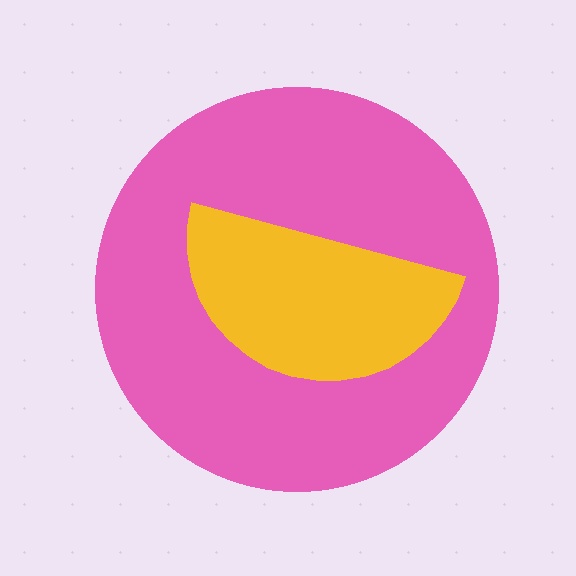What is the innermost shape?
The yellow semicircle.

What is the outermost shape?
The pink circle.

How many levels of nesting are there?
2.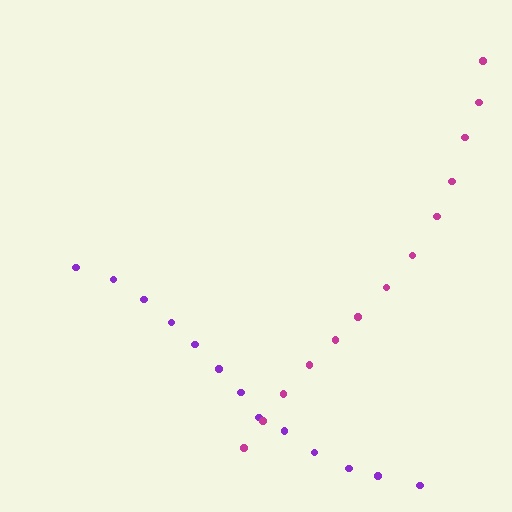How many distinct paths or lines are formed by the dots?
There are 2 distinct paths.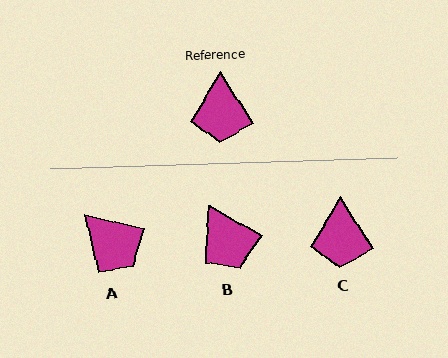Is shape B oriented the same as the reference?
No, it is off by about 28 degrees.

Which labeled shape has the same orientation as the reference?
C.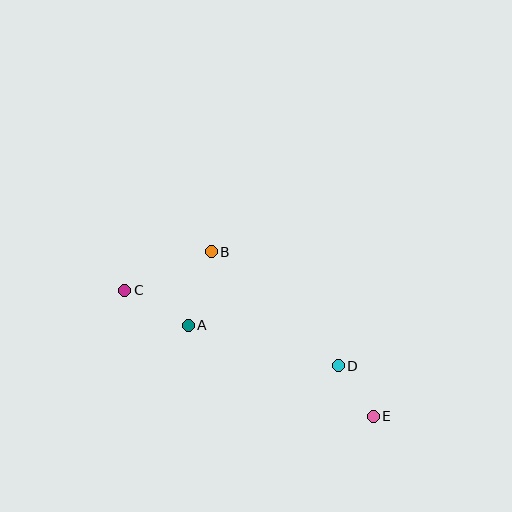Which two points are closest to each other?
Points D and E are closest to each other.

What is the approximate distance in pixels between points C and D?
The distance between C and D is approximately 226 pixels.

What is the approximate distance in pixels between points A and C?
The distance between A and C is approximately 73 pixels.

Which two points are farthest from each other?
Points C and E are farthest from each other.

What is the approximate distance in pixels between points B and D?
The distance between B and D is approximately 171 pixels.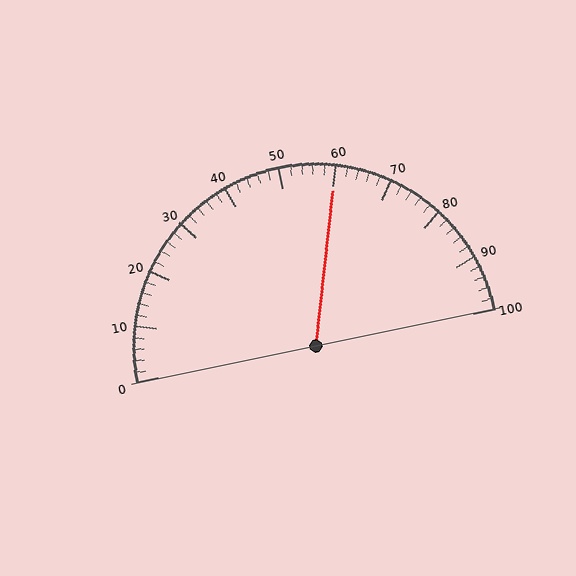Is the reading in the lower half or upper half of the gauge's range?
The reading is in the upper half of the range (0 to 100).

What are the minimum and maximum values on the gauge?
The gauge ranges from 0 to 100.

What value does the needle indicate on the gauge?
The needle indicates approximately 60.